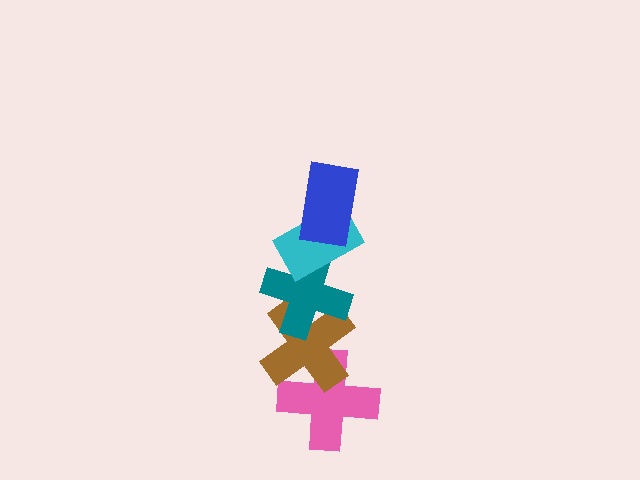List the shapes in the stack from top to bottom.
From top to bottom: the blue rectangle, the cyan rectangle, the teal cross, the brown cross, the pink cross.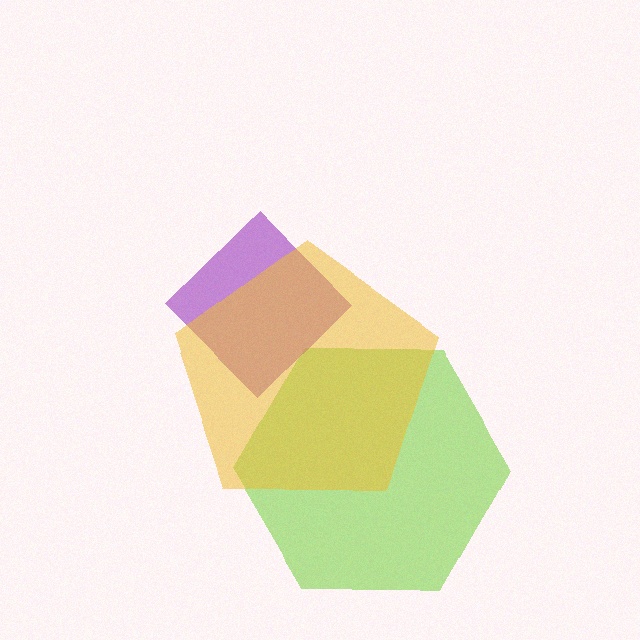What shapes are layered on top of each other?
The layered shapes are: a lime hexagon, a purple diamond, a yellow pentagon.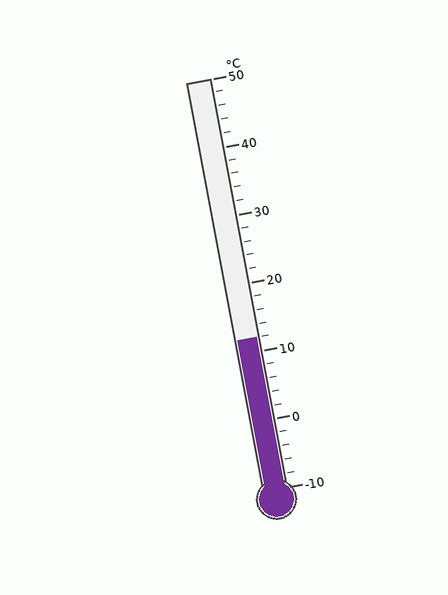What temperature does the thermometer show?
The thermometer shows approximately 12°C.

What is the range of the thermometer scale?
The thermometer scale ranges from -10°C to 50°C.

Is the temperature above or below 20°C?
The temperature is below 20°C.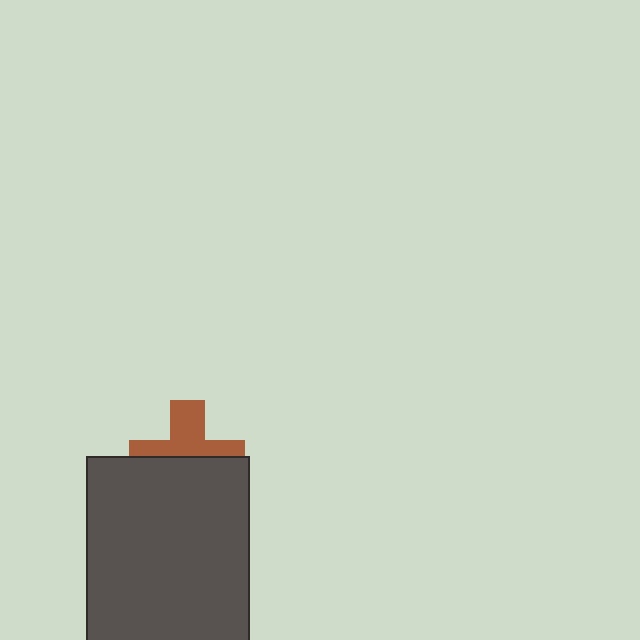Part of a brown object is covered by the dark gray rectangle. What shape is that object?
It is a cross.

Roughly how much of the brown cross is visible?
About half of it is visible (roughly 47%).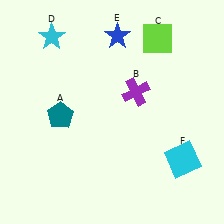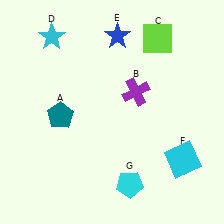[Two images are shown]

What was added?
A cyan pentagon (G) was added in Image 2.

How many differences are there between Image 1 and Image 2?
There is 1 difference between the two images.